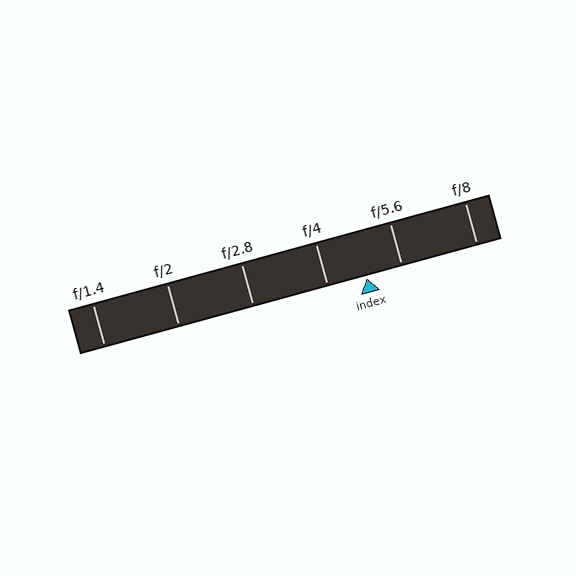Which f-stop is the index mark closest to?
The index mark is closest to f/5.6.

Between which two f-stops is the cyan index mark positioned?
The index mark is between f/4 and f/5.6.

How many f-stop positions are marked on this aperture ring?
There are 6 f-stop positions marked.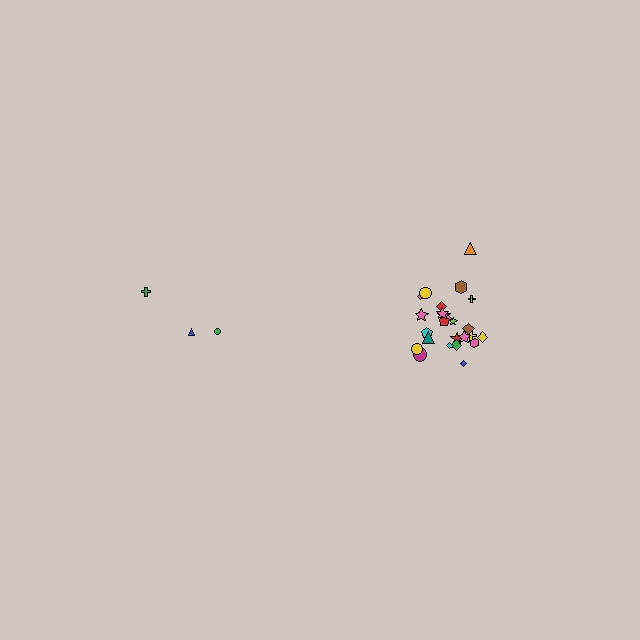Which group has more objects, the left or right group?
The right group.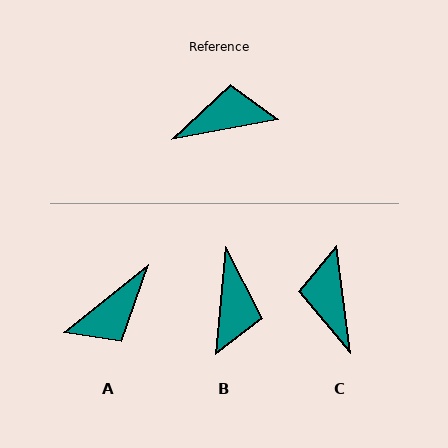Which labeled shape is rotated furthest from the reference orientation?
A, about 152 degrees away.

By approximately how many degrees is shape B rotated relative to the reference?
Approximately 106 degrees clockwise.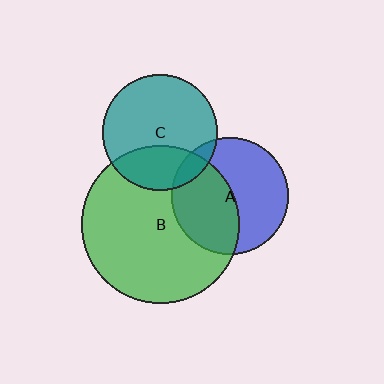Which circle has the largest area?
Circle B (green).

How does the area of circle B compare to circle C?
Approximately 1.8 times.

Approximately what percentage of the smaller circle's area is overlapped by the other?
Approximately 45%.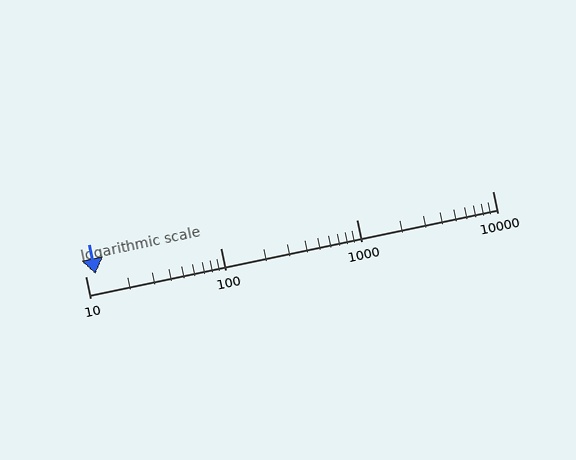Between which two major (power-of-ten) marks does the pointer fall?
The pointer is between 10 and 100.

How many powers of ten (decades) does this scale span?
The scale spans 3 decades, from 10 to 10000.